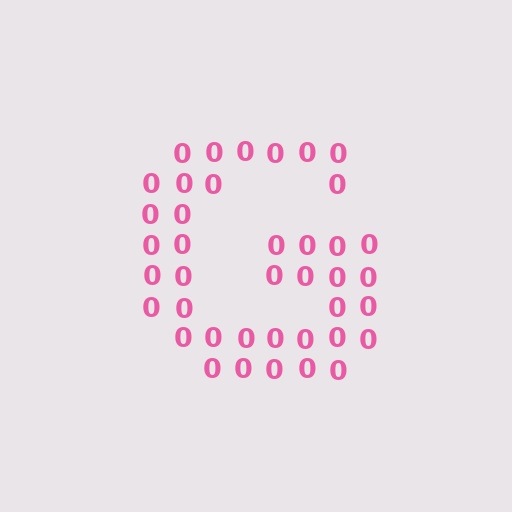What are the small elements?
The small elements are digit 0's.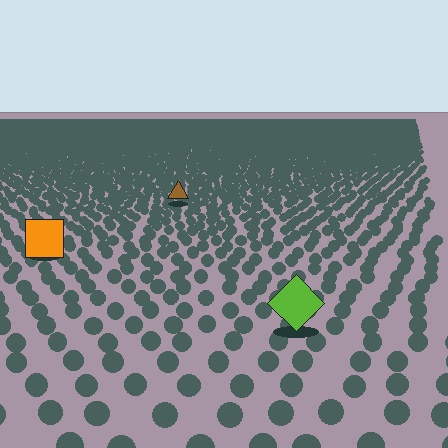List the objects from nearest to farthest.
From nearest to farthest: the lime diamond, the orange square, the brown triangle.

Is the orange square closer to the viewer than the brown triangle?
Yes. The orange square is closer — you can tell from the texture gradient: the ground texture is coarser near it.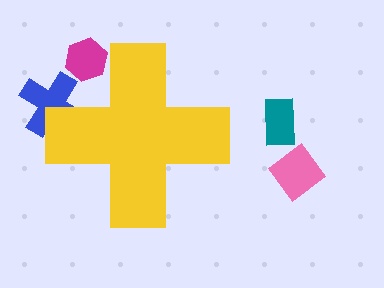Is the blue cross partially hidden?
Yes, the blue cross is partially hidden behind the yellow cross.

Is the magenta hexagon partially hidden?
Yes, the magenta hexagon is partially hidden behind the yellow cross.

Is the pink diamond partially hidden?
No, the pink diamond is fully visible.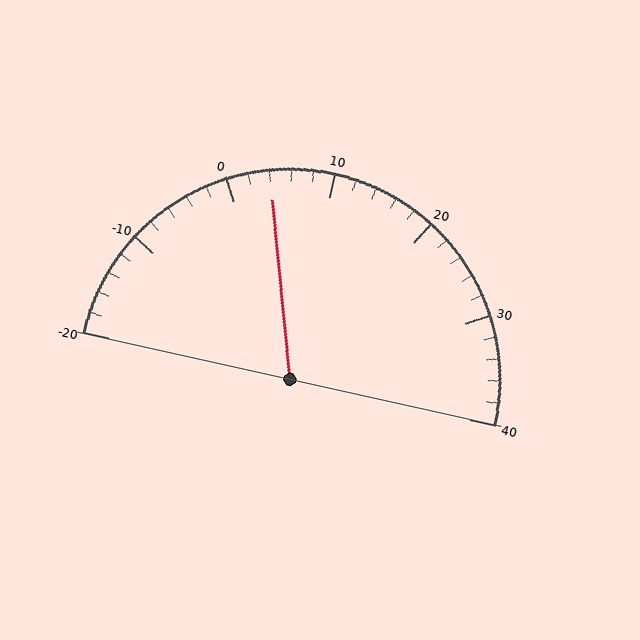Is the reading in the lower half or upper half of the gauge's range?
The reading is in the lower half of the range (-20 to 40).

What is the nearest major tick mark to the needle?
The nearest major tick mark is 0.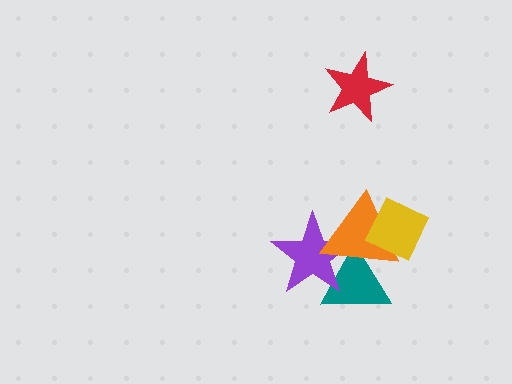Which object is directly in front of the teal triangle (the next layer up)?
The purple star is directly in front of the teal triangle.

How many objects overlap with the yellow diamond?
1 object overlaps with the yellow diamond.